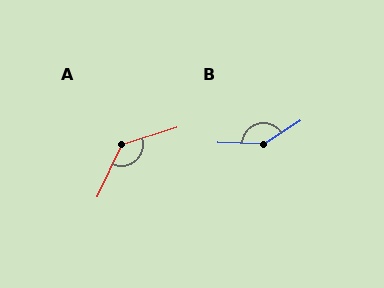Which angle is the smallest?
A, at approximately 132 degrees.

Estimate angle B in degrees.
Approximately 144 degrees.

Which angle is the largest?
B, at approximately 144 degrees.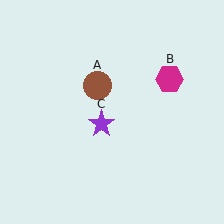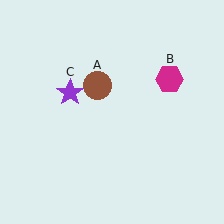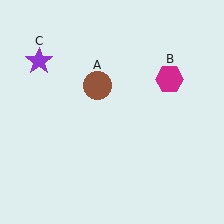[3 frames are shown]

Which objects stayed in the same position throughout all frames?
Brown circle (object A) and magenta hexagon (object B) remained stationary.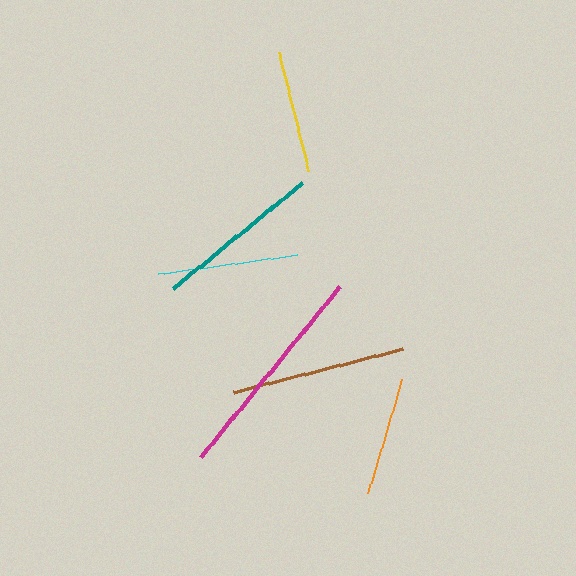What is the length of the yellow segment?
The yellow segment is approximately 122 pixels long.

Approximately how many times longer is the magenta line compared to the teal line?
The magenta line is approximately 1.3 times the length of the teal line.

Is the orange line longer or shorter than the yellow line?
The yellow line is longer than the orange line.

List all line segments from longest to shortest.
From longest to shortest: magenta, brown, teal, cyan, yellow, orange.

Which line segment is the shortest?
The orange line is the shortest at approximately 119 pixels.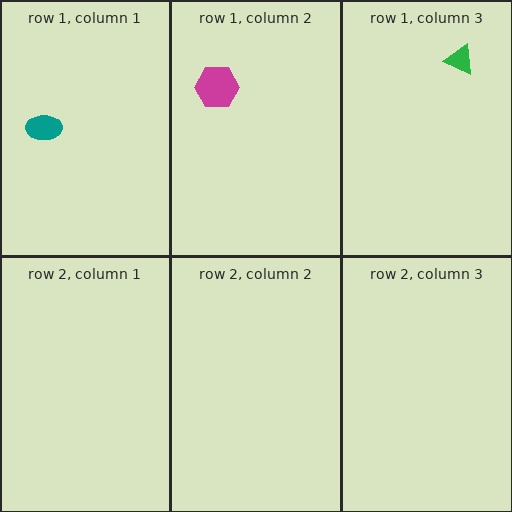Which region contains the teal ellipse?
The row 1, column 1 region.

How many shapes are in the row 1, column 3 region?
1.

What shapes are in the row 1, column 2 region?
The magenta hexagon.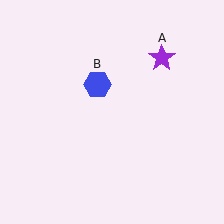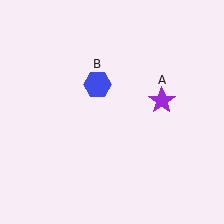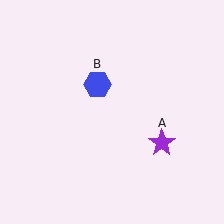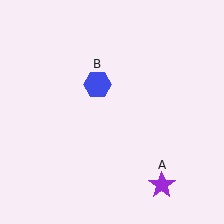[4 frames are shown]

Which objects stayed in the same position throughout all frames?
Blue hexagon (object B) remained stationary.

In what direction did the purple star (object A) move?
The purple star (object A) moved down.